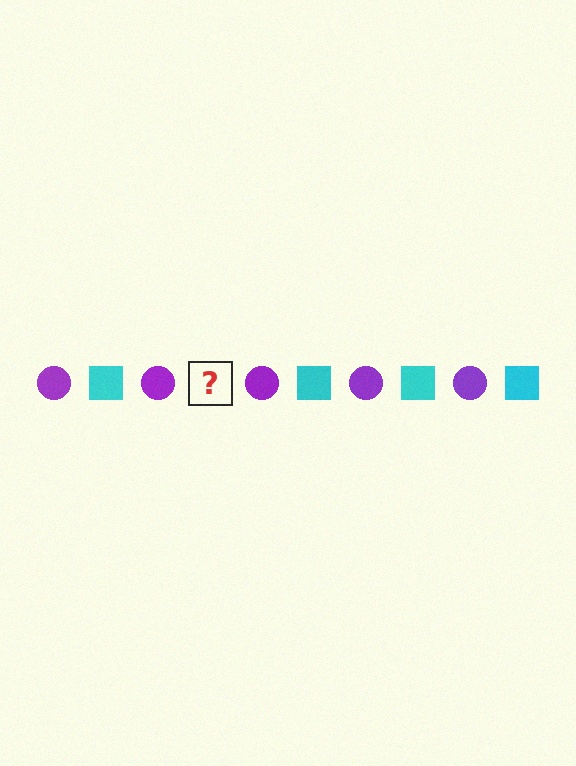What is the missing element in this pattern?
The missing element is a cyan square.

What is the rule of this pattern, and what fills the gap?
The rule is that the pattern alternates between purple circle and cyan square. The gap should be filled with a cyan square.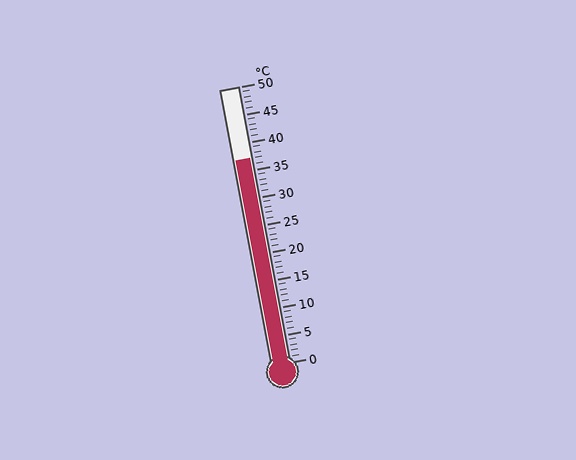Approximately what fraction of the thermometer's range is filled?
The thermometer is filled to approximately 75% of its range.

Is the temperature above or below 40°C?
The temperature is below 40°C.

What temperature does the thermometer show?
The thermometer shows approximately 37°C.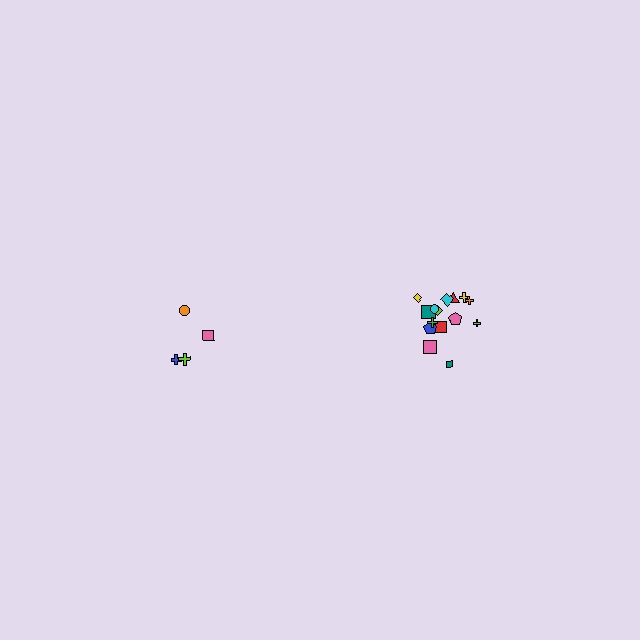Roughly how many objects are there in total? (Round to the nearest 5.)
Roughly 20 objects in total.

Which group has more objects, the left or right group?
The right group.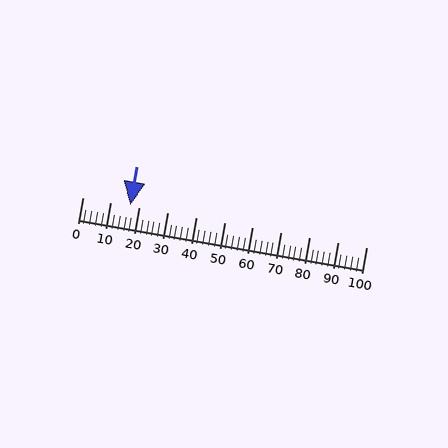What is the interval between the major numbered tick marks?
The major tick marks are spaced 10 units apart.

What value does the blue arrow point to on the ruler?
The blue arrow points to approximately 17.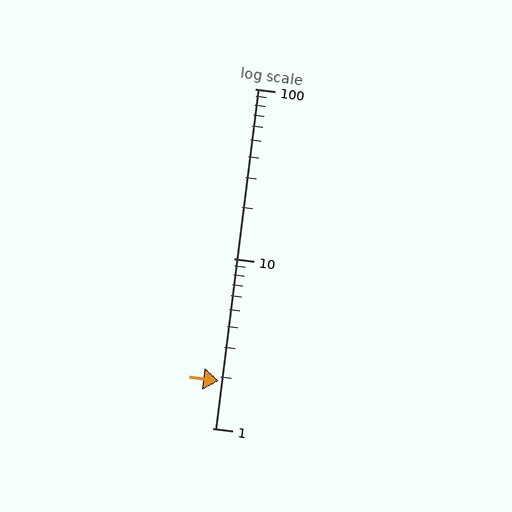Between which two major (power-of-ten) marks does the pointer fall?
The pointer is between 1 and 10.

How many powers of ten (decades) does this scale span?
The scale spans 2 decades, from 1 to 100.